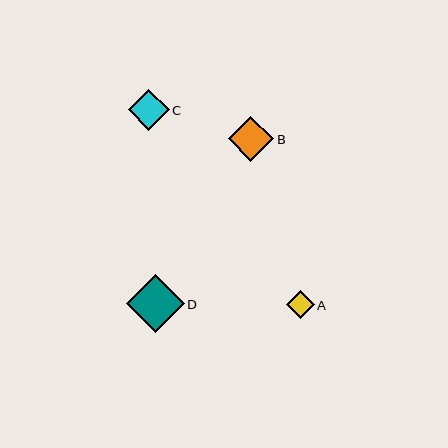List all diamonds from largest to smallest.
From largest to smallest: D, B, C, A.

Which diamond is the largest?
Diamond D is the largest with a size of approximately 57 pixels.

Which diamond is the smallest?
Diamond A is the smallest with a size of approximately 28 pixels.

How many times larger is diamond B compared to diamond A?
Diamond B is approximately 1.6 times the size of diamond A.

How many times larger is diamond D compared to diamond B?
Diamond D is approximately 1.3 times the size of diamond B.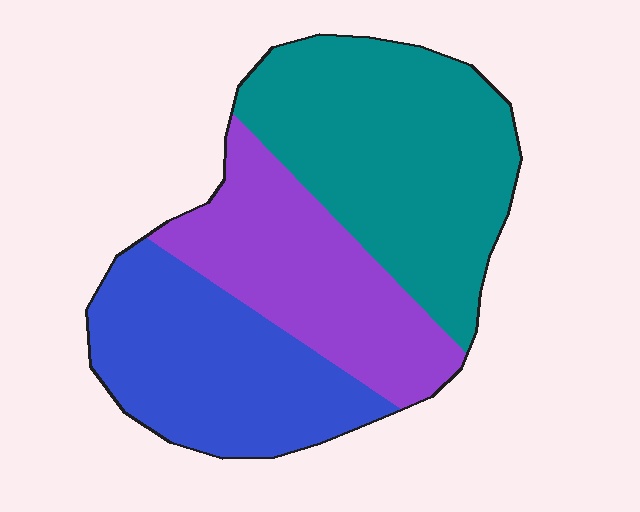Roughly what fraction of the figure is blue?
Blue takes up about one third (1/3) of the figure.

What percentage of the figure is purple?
Purple takes up between a quarter and a half of the figure.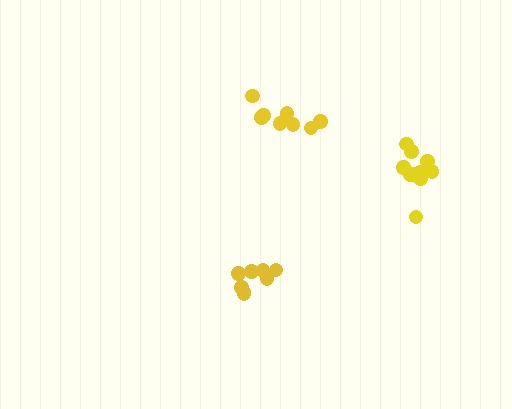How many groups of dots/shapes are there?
There are 3 groups.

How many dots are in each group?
Group 1: 8 dots, Group 2: 11 dots, Group 3: 8 dots (27 total).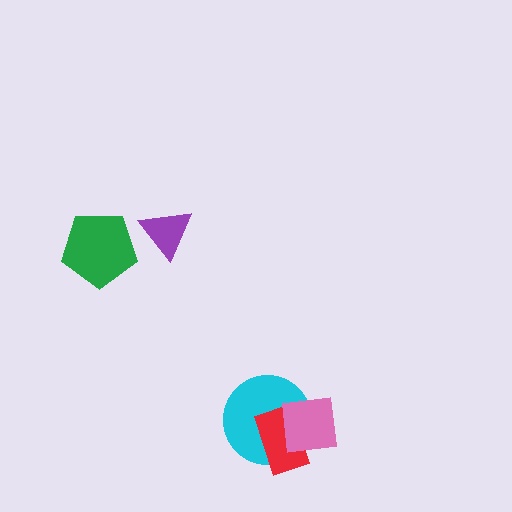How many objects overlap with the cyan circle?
2 objects overlap with the cyan circle.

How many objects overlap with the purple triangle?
0 objects overlap with the purple triangle.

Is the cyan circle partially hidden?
Yes, it is partially covered by another shape.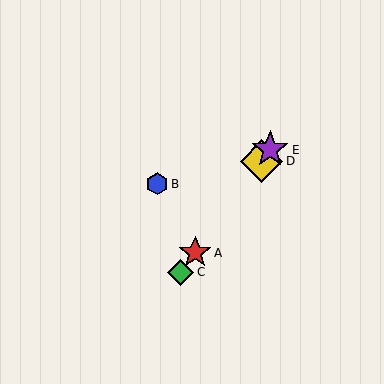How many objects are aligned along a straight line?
4 objects (A, C, D, E) are aligned along a straight line.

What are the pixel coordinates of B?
Object B is at (157, 184).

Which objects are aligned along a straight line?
Objects A, C, D, E are aligned along a straight line.